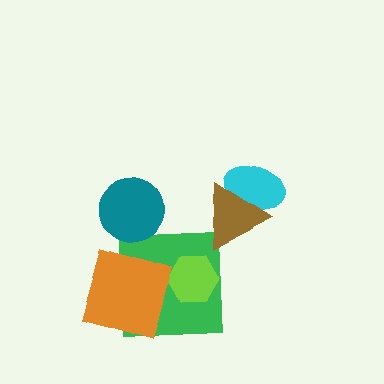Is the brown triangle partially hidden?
No, no other shape covers it.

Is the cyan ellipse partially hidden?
Yes, it is partially covered by another shape.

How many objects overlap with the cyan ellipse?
1 object overlaps with the cyan ellipse.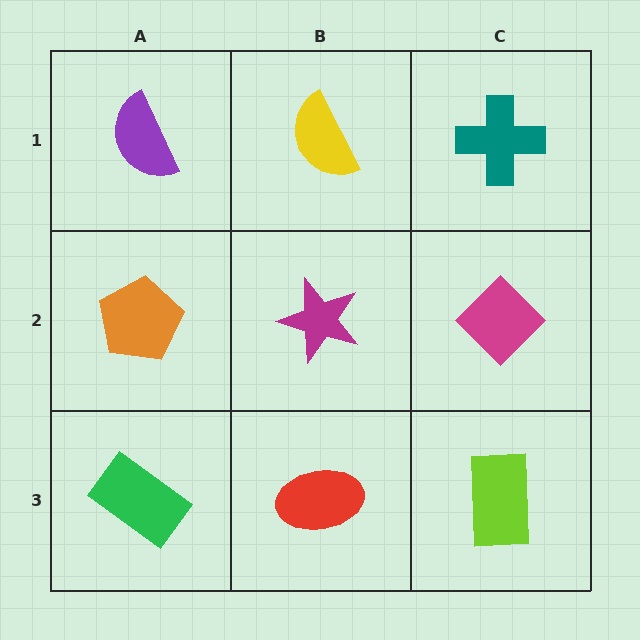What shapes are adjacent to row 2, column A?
A purple semicircle (row 1, column A), a green rectangle (row 3, column A), a magenta star (row 2, column B).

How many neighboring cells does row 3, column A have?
2.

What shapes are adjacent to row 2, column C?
A teal cross (row 1, column C), a lime rectangle (row 3, column C), a magenta star (row 2, column B).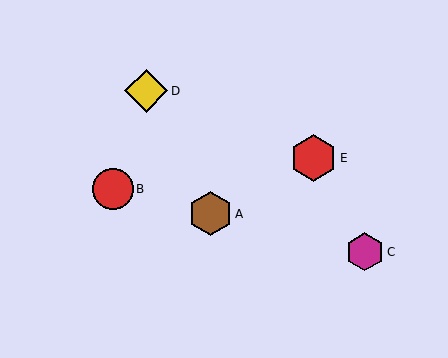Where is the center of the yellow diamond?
The center of the yellow diamond is at (146, 91).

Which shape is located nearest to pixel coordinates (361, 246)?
The magenta hexagon (labeled C) at (365, 252) is nearest to that location.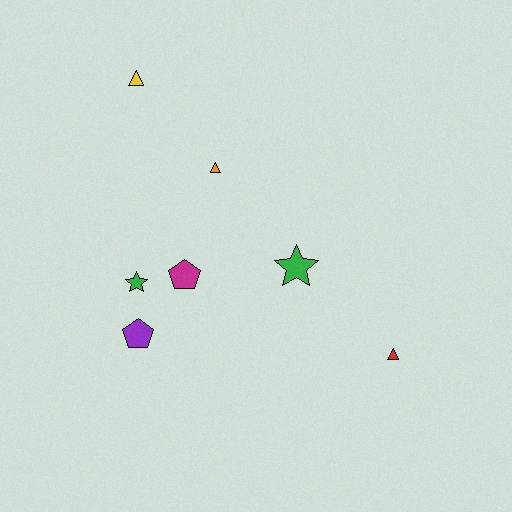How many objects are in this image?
There are 7 objects.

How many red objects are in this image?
There is 1 red object.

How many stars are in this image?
There are 2 stars.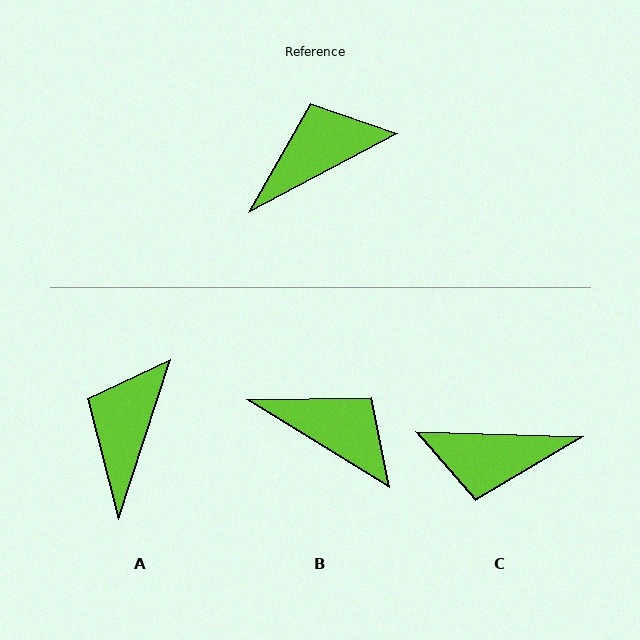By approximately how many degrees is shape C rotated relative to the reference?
Approximately 150 degrees counter-clockwise.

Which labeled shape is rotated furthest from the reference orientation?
C, about 150 degrees away.